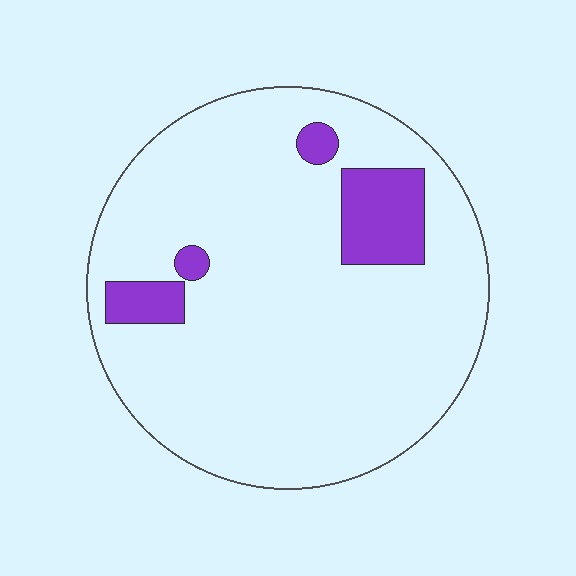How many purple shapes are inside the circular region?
4.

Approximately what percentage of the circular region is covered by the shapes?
Approximately 10%.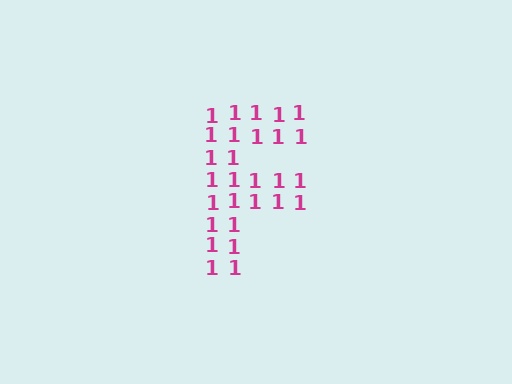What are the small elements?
The small elements are digit 1's.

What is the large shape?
The large shape is the letter F.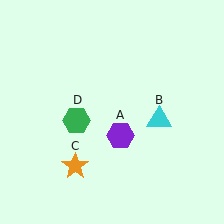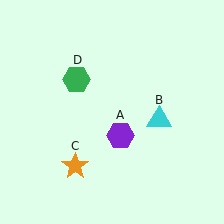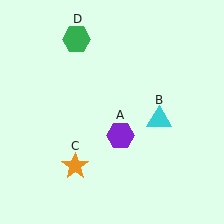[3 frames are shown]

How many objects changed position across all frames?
1 object changed position: green hexagon (object D).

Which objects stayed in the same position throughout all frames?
Purple hexagon (object A) and cyan triangle (object B) and orange star (object C) remained stationary.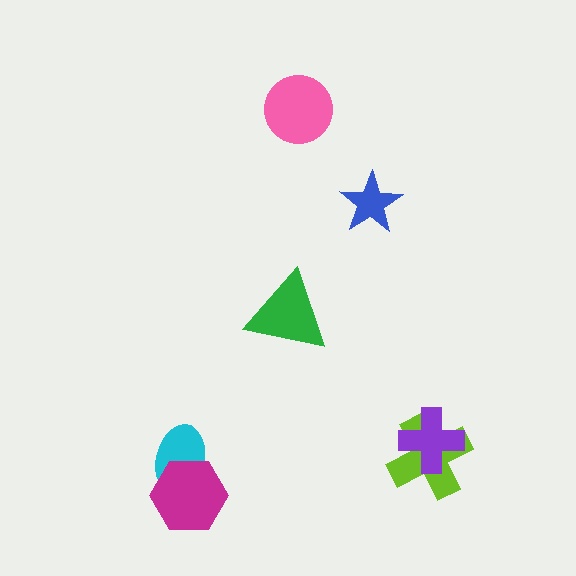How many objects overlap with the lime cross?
1 object overlaps with the lime cross.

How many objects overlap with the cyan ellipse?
1 object overlaps with the cyan ellipse.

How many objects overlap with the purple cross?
1 object overlaps with the purple cross.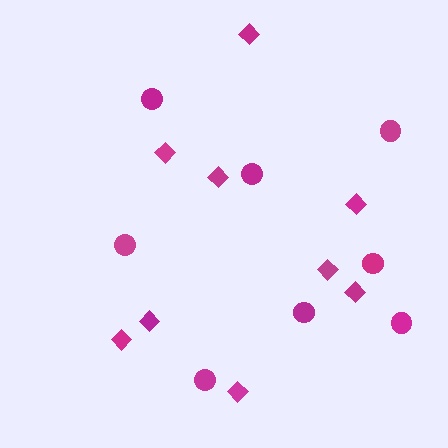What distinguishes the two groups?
There are 2 groups: one group of diamonds (9) and one group of circles (8).